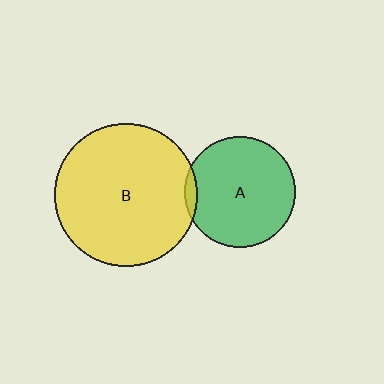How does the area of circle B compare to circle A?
Approximately 1.7 times.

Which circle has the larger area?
Circle B (yellow).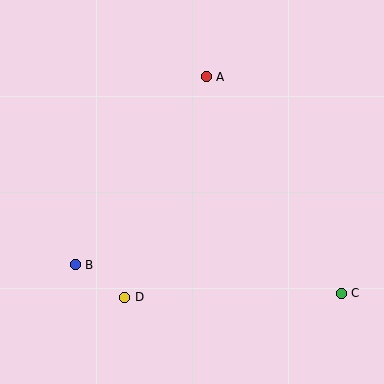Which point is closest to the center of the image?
Point A at (206, 77) is closest to the center.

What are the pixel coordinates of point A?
Point A is at (206, 77).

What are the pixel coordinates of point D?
Point D is at (125, 297).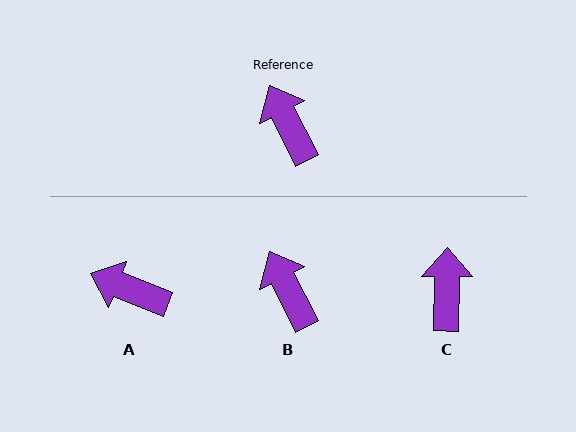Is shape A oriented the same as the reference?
No, it is off by about 41 degrees.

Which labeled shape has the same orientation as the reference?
B.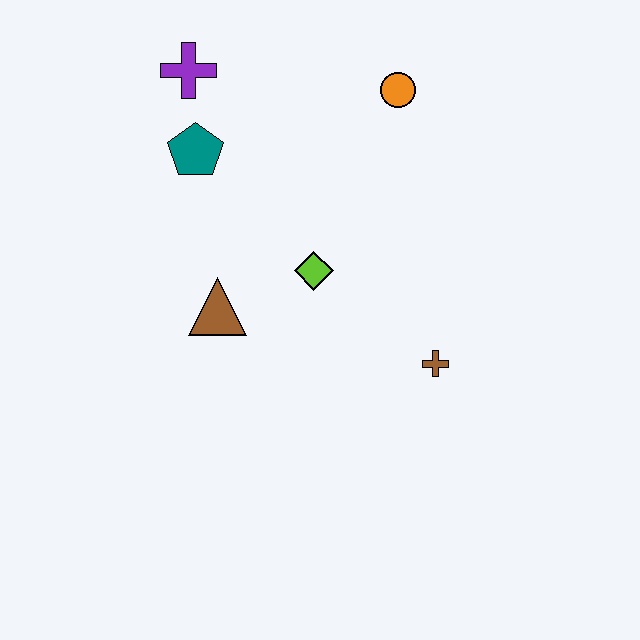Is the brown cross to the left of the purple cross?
No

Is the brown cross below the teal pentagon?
Yes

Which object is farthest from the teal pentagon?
The brown cross is farthest from the teal pentagon.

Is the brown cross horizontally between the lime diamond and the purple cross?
No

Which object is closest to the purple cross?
The teal pentagon is closest to the purple cross.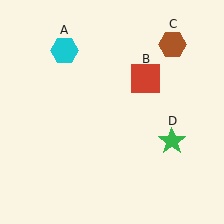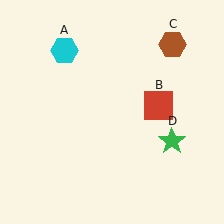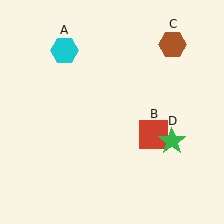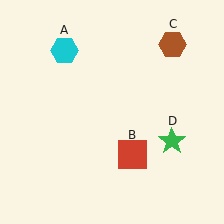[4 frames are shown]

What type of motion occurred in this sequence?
The red square (object B) rotated clockwise around the center of the scene.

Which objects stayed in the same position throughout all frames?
Cyan hexagon (object A) and brown hexagon (object C) and green star (object D) remained stationary.